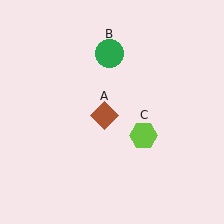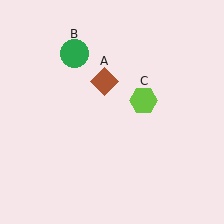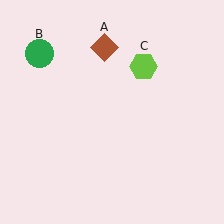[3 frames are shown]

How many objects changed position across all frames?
3 objects changed position: brown diamond (object A), green circle (object B), lime hexagon (object C).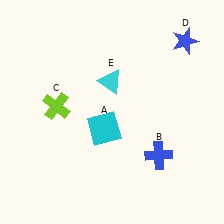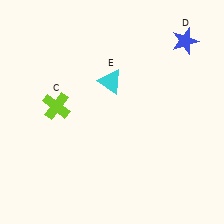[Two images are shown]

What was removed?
The cyan square (A), the blue cross (B) were removed in Image 2.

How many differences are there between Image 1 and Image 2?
There are 2 differences between the two images.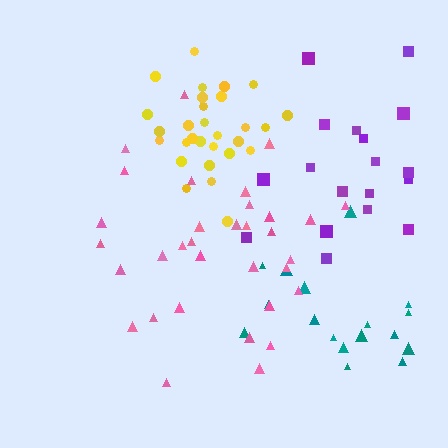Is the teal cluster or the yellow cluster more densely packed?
Yellow.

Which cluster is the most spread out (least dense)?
Purple.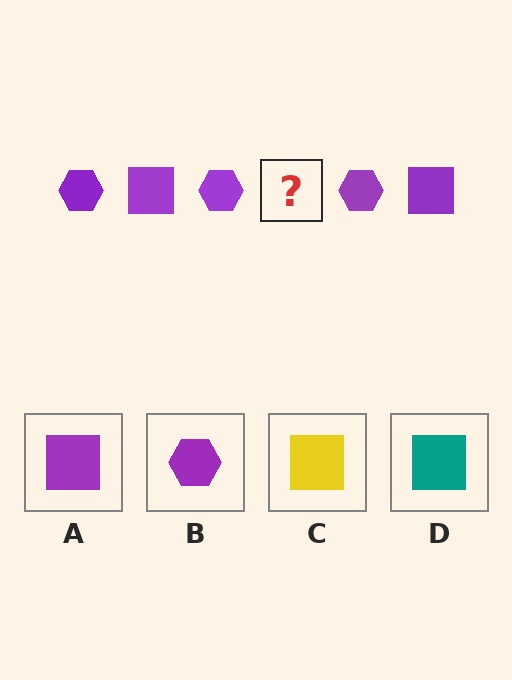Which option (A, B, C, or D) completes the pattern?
A.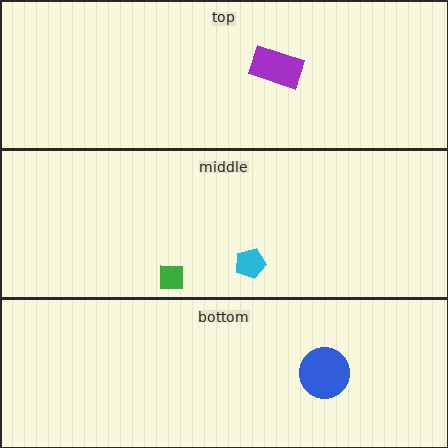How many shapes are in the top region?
1.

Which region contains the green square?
The middle region.